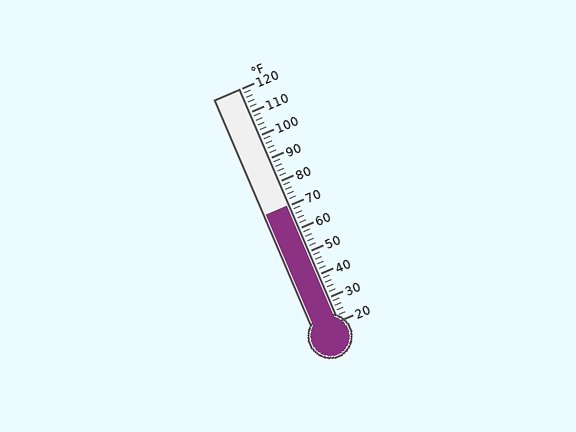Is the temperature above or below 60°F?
The temperature is above 60°F.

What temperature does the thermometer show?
The thermometer shows approximately 70°F.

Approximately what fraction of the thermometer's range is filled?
The thermometer is filled to approximately 50% of its range.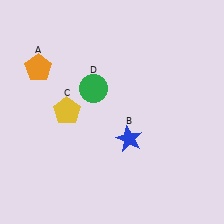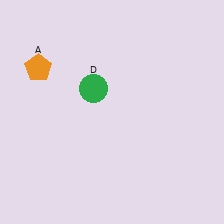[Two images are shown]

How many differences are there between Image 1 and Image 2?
There are 2 differences between the two images.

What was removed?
The blue star (B), the yellow pentagon (C) were removed in Image 2.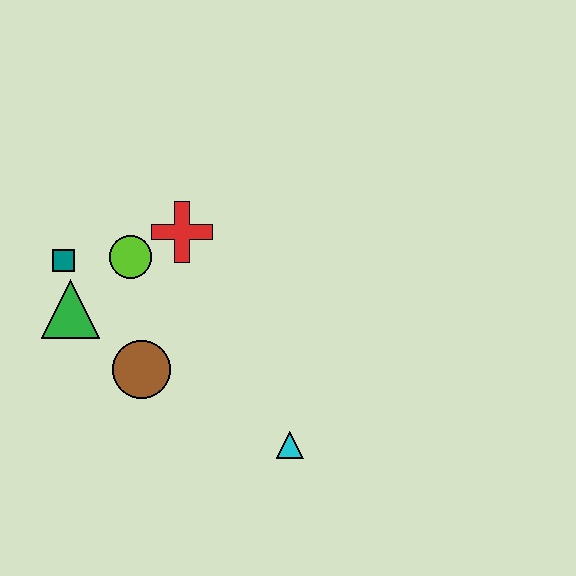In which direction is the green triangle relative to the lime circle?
The green triangle is to the left of the lime circle.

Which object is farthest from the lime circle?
The cyan triangle is farthest from the lime circle.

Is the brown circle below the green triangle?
Yes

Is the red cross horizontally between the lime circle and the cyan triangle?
Yes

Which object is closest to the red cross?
The lime circle is closest to the red cross.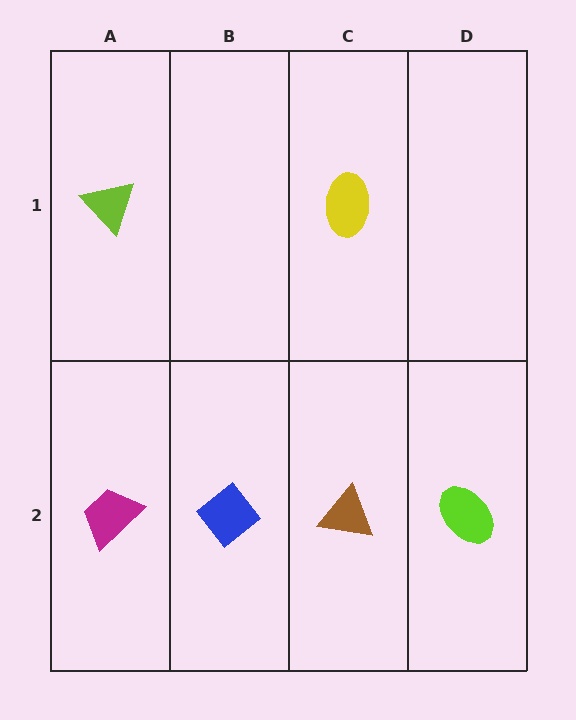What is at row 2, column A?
A magenta trapezoid.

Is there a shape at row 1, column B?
No, that cell is empty.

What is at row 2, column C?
A brown triangle.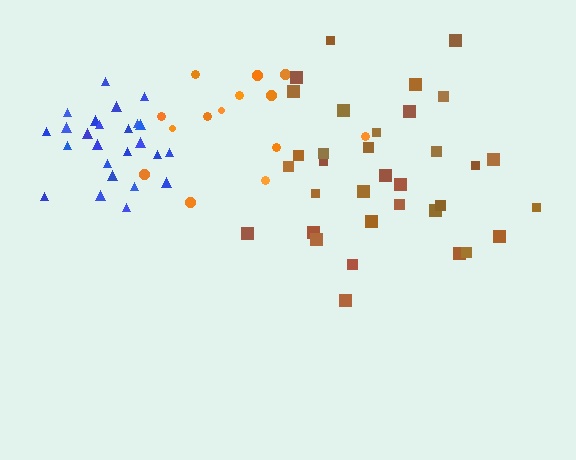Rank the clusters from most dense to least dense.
blue, brown, orange.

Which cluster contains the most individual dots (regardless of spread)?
Brown (34).